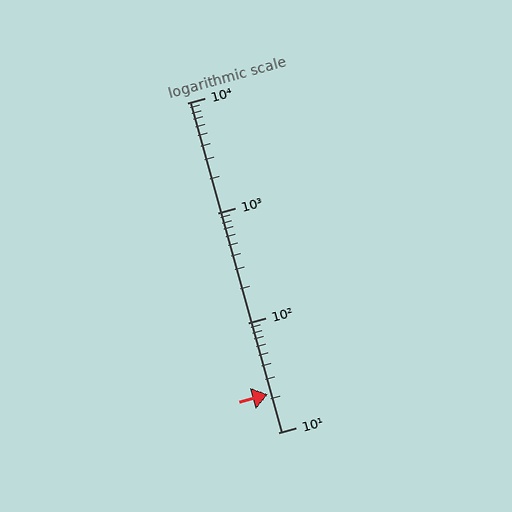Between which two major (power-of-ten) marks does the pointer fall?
The pointer is between 10 and 100.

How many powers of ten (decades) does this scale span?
The scale spans 3 decades, from 10 to 10000.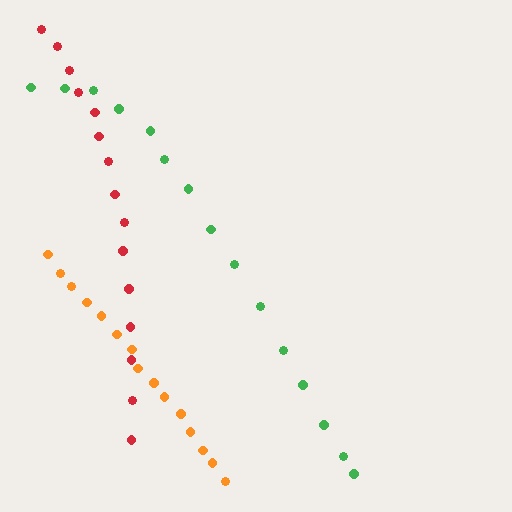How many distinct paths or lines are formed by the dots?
There are 3 distinct paths.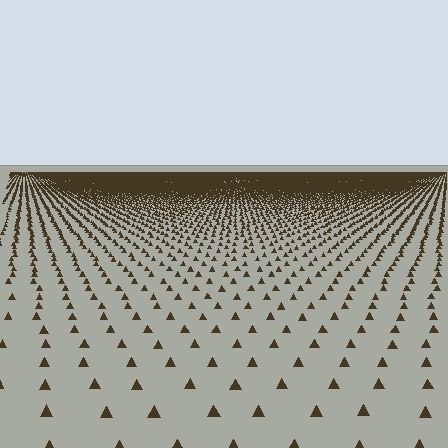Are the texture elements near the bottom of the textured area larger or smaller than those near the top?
Larger. Near the bottom, elements are closer to the viewer and appear at a bigger on-screen size.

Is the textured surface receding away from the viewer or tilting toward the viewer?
The surface is receding away from the viewer. Texture elements get smaller and denser toward the top.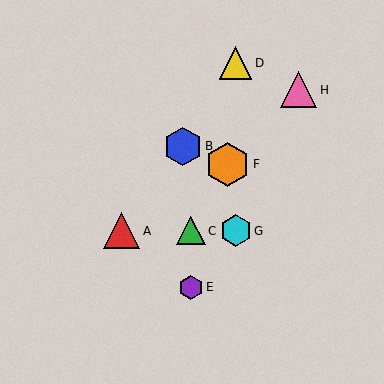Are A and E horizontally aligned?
No, A is at y≈231 and E is at y≈287.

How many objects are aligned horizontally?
3 objects (A, C, G) are aligned horizontally.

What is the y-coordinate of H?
Object H is at y≈90.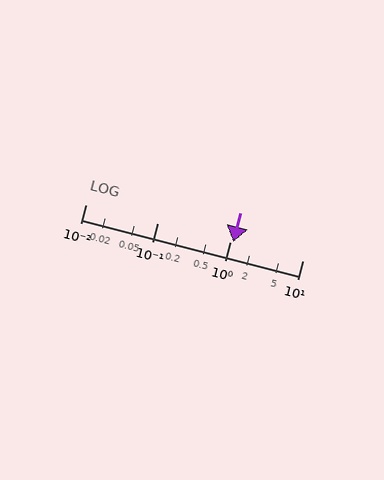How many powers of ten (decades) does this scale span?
The scale spans 3 decades, from 0.01 to 10.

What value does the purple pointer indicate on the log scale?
The pointer indicates approximately 1.1.